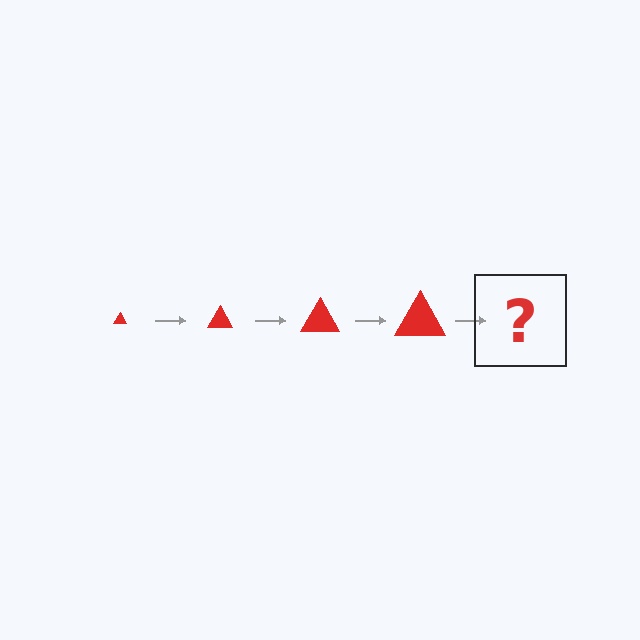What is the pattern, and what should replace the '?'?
The pattern is that the triangle gets progressively larger each step. The '?' should be a red triangle, larger than the previous one.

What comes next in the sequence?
The next element should be a red triangle, larger than the previous one.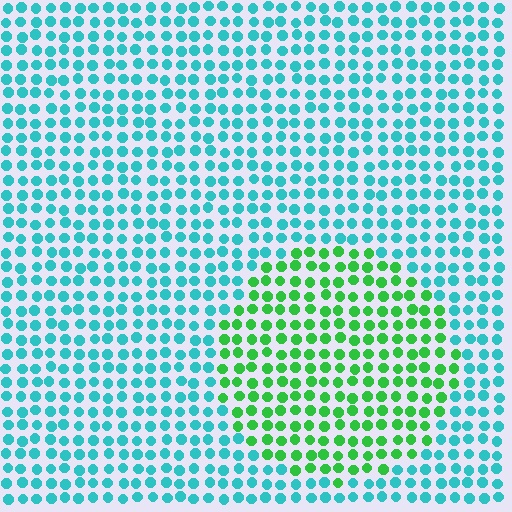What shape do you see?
I see a circle.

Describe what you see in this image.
The image is filled with small cyan elements in a uniform arrangement. A circle-shaped region is visible where the elements are tinted to a slightly different hue, forming a subtle color boundary.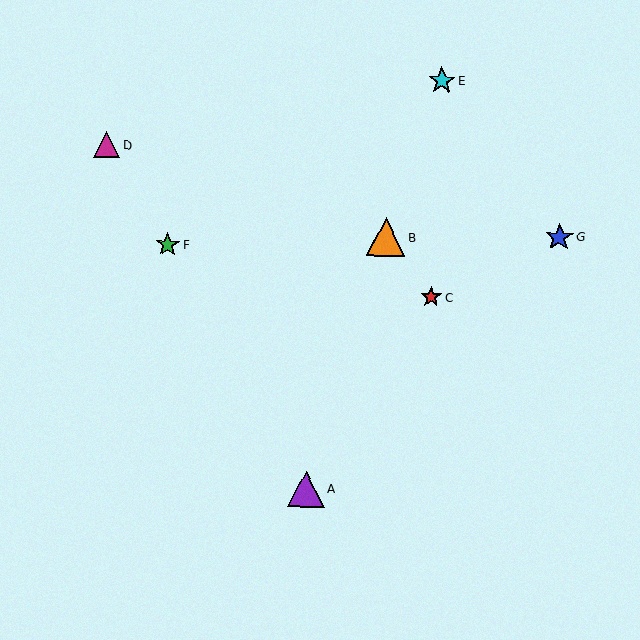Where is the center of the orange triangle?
The center of the orange triangle is at (386, 237).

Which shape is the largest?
The orange triangle (labeled B) is the largest.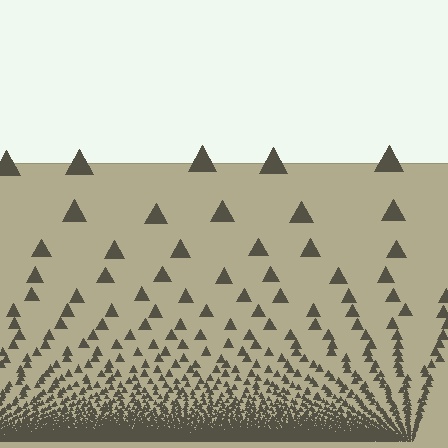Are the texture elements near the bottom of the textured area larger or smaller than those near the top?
Smaller. The gradient is inverted — elements near the bottom are smaller and denser.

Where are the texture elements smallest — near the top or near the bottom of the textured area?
Near the bottom.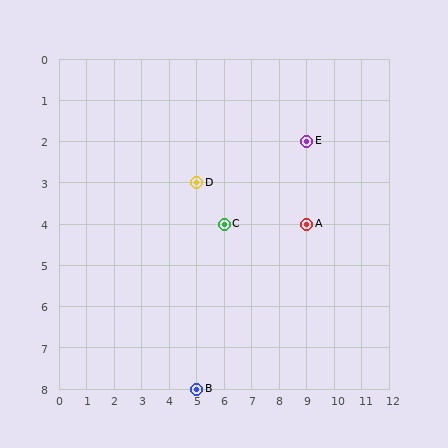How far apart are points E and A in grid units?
Points E and A are 2 rows apart.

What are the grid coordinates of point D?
Point D is at grid coordinates (5, 3).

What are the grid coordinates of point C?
Point C is at grid coordinates (6, 4).